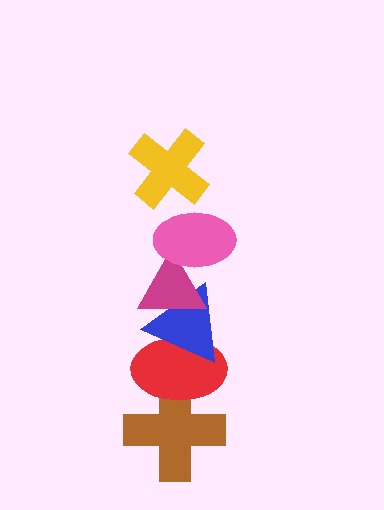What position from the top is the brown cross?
The brown cross is 6th from the top.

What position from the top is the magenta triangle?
The magenta triangle is 3rd from the top.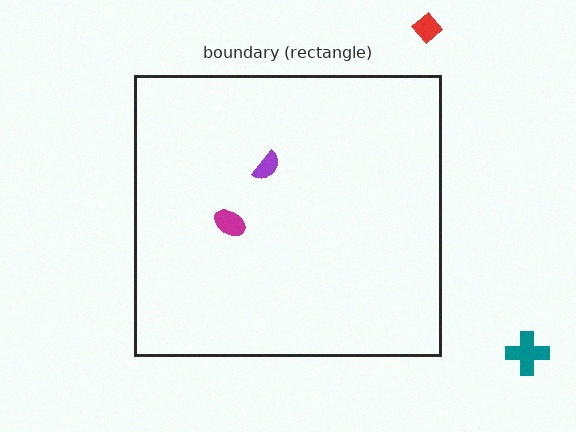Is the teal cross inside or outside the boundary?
Outside.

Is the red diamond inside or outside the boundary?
Outside.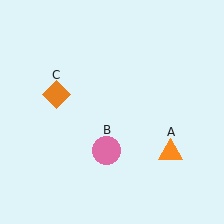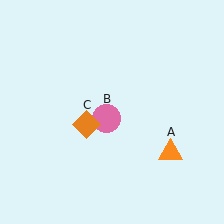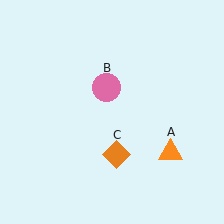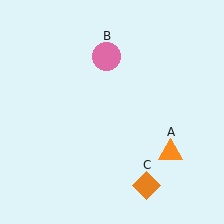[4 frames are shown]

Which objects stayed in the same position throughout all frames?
Orange triangle (object A) remained stationary.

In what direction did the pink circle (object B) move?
The pink circle (object B) moved up.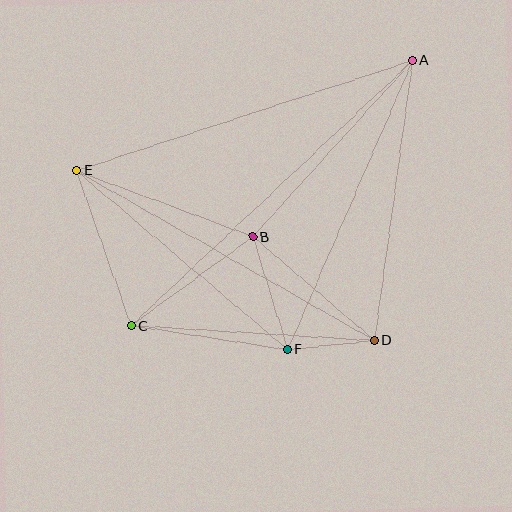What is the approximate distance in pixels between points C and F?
The distance between C and F is approximately 158 pixels.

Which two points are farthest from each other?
Points A and C are farthest from each other.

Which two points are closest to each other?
Points D and F are closest to each other.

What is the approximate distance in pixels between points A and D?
The distance between A and D is approximately 283 pixels.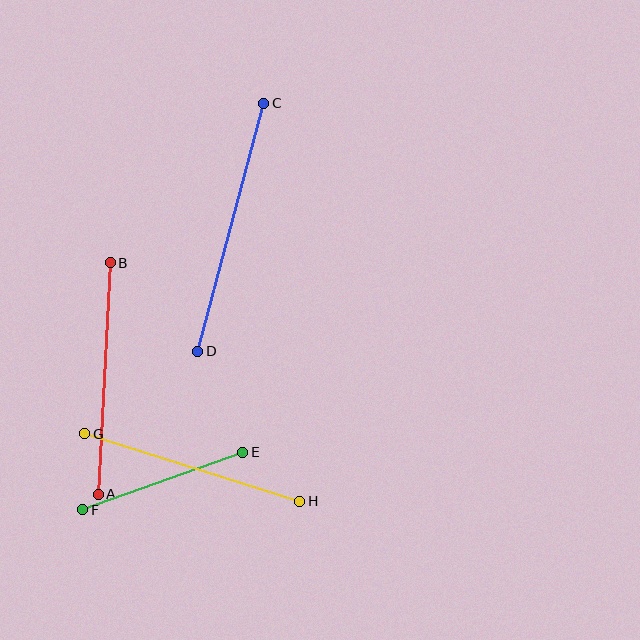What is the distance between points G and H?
The distance is approximately 226 pixels.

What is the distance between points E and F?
The distance is approximately 170 pixels.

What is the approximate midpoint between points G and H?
The midpoint is at approximately (192, 468) pixels.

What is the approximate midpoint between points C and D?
The midpoint is at approximately (231, 227) pixels.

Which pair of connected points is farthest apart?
Points C and D are farthest apart.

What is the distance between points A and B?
The distance is approximately 232 pixels.